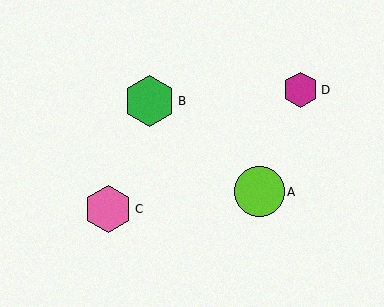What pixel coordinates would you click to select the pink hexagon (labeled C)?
Click at (108, 209) to select the pink hexagon C.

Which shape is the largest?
The green hexagon (labeled B) is the largest.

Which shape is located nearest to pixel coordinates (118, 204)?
The pink hexagon (labeled C) at (108, 209) is nearest to that location.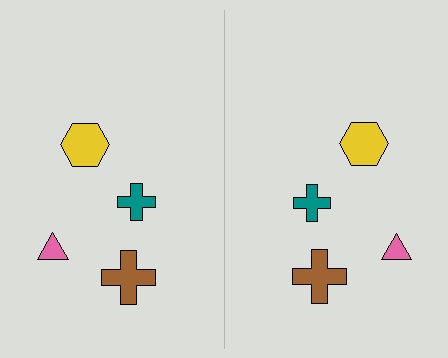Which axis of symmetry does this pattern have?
The pattern has a vertical axis of symmetry running through the center of the image.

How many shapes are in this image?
There are 8 shapes in this image.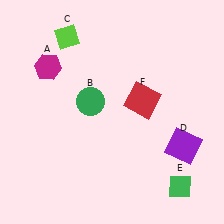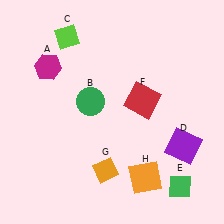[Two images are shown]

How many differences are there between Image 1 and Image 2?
There are 2 differences between the two images.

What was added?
An orange diamond (G), an orange square (H) were added in Image 2.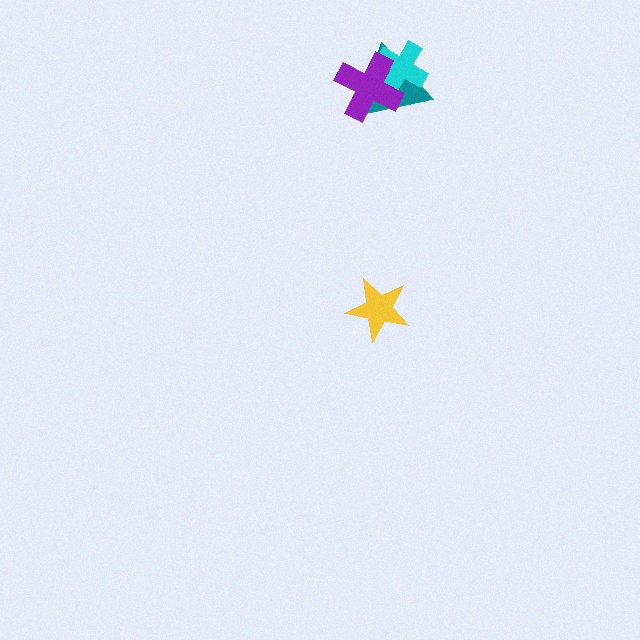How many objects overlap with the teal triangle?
2 objects overlap with the teal triangle.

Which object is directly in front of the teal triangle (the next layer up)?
The cyan cross is directly in front of the teal triangle.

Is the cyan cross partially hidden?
Yes, it is partially covered by another shape.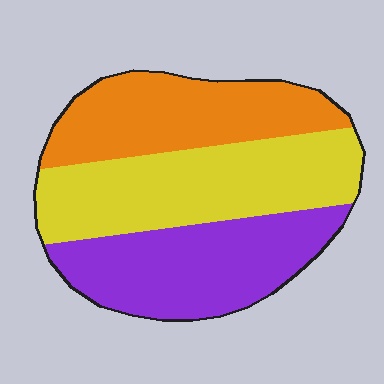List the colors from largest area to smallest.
From largest to smallest: yellow, purple, orange.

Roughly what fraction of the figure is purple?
Purple covers around 35% of the figure.